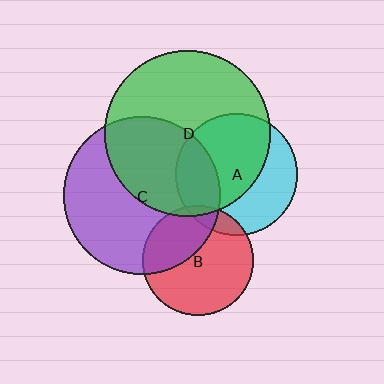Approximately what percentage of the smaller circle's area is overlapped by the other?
Approximately 35%.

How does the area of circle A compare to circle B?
Approximately 1.2 times.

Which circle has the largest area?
Circle D (green).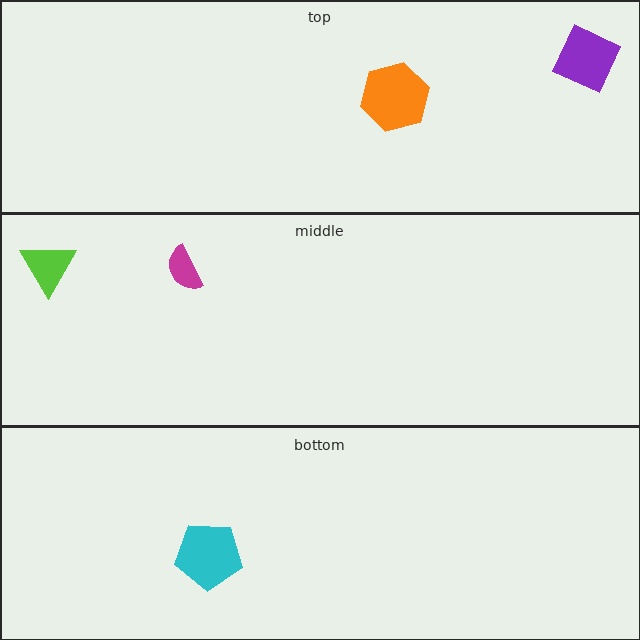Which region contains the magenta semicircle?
The middle region.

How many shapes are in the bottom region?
1.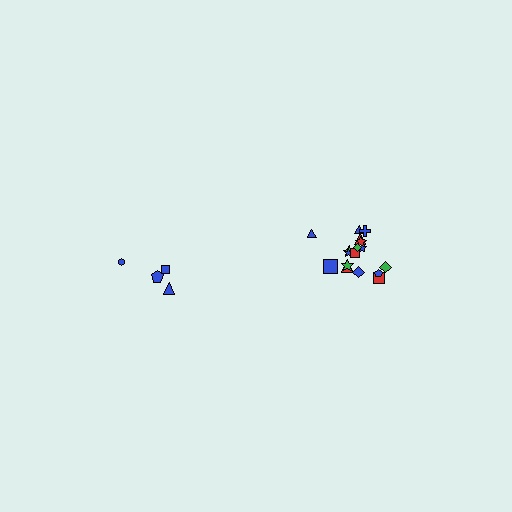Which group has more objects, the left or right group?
The right group.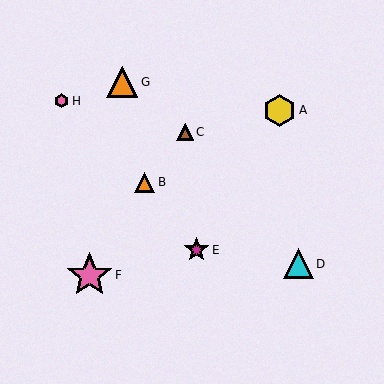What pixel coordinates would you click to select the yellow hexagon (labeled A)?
Click at (280, 110) to select the yellow hexagon A.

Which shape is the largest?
The pink star (labeled F) is the largest.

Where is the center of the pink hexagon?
The center of the pink hexagon is at (62, 101).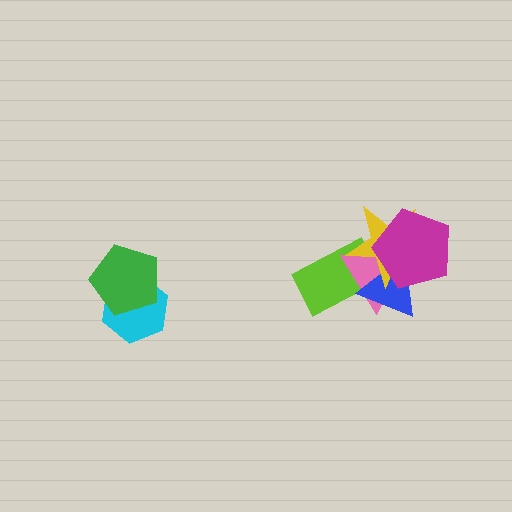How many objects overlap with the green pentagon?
1 object overlaps with the green pentagon.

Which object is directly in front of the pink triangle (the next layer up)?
The blue triangle is directly in front of the pink triangle.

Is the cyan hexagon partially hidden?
Yes, it is partially covered by another shape.